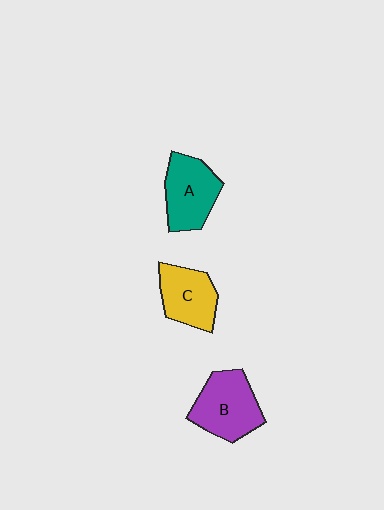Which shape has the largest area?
Shape B (purple).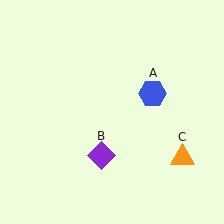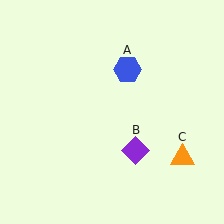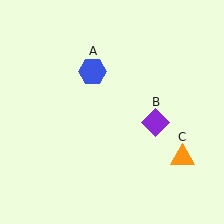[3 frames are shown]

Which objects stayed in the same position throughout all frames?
Orange triangle (object C) remained stationary.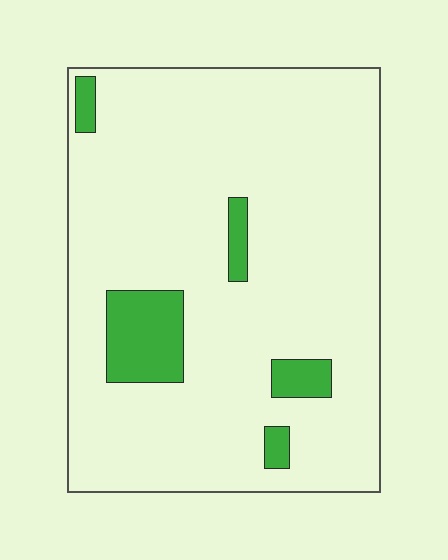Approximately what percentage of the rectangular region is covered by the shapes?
Approximately 10%.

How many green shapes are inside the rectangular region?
5.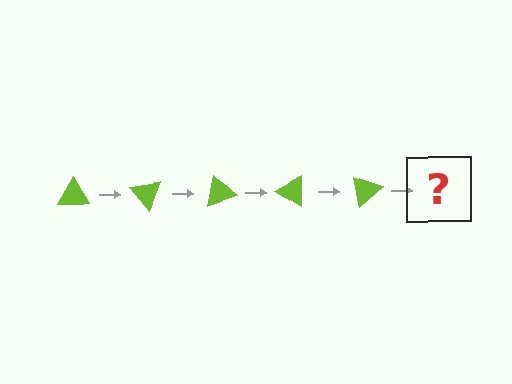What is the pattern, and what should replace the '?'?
The pattern is that the triangle rotates 50 degrees each step. The '?' should be a lime triangle rotated 250 degrees.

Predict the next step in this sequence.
The next step is a lime triangle rotated 250 degrees.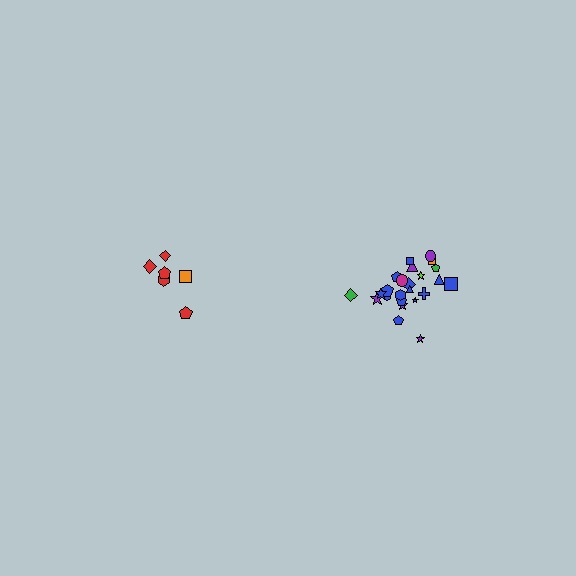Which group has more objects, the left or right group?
The right group.